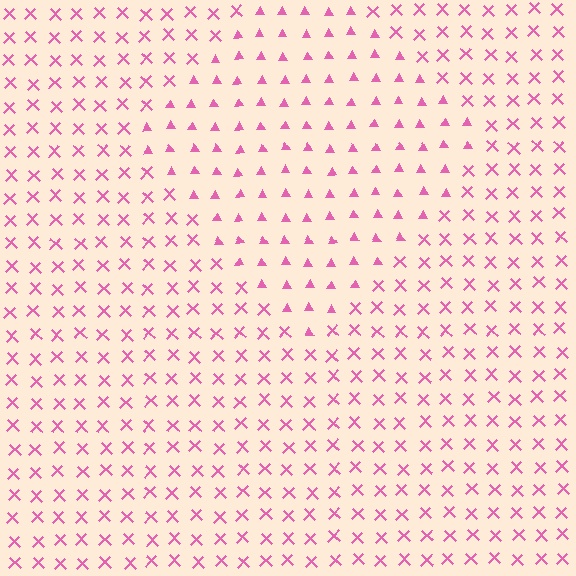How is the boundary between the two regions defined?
The boundary is defined by a change in element shape: triangles inside vs. X marks outside. All elements share the same color and spacing.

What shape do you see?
I see a diamond.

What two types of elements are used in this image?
The image uses triangles inside the diamond region and X marks outside it.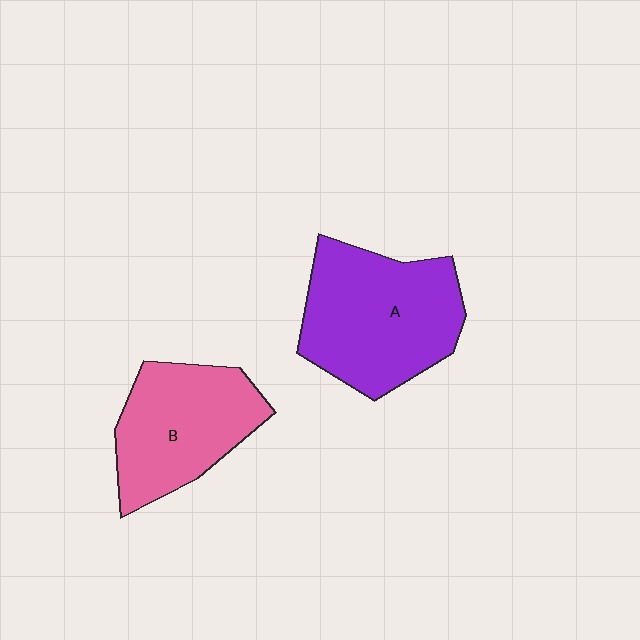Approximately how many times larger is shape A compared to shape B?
Approximately 1.2 times.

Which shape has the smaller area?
Shape B (pink).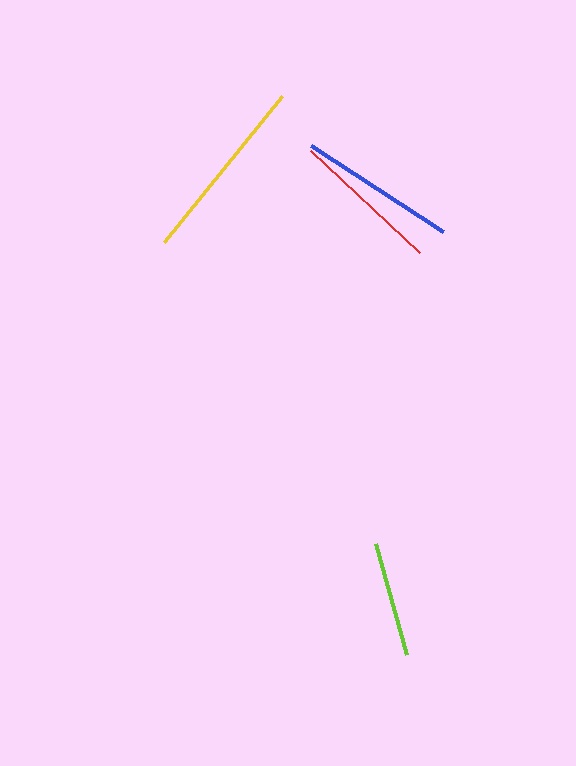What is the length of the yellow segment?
The yellow segment is approximately 188 pixels long.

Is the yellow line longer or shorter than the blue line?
The yellow line is longer than the blue line.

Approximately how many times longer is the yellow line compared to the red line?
The yellow line is approximately 1.3 times the length of the red line.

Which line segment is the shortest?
The lime line is the shortest at approximately 115 pixels.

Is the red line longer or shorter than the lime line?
The red line is longer than the lime line.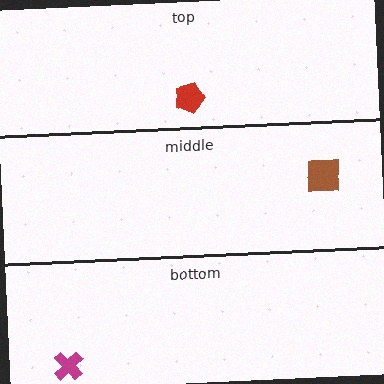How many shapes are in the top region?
1.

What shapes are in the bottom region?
The magenta cross.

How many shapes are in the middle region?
1.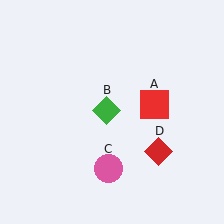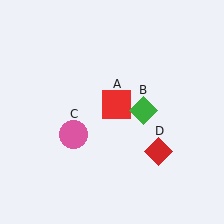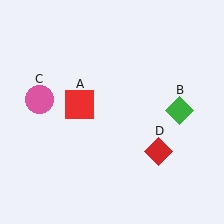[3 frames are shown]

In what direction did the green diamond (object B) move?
The green diamond (object B) moved right.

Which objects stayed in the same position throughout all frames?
Red diamond (object D) remained stationary.